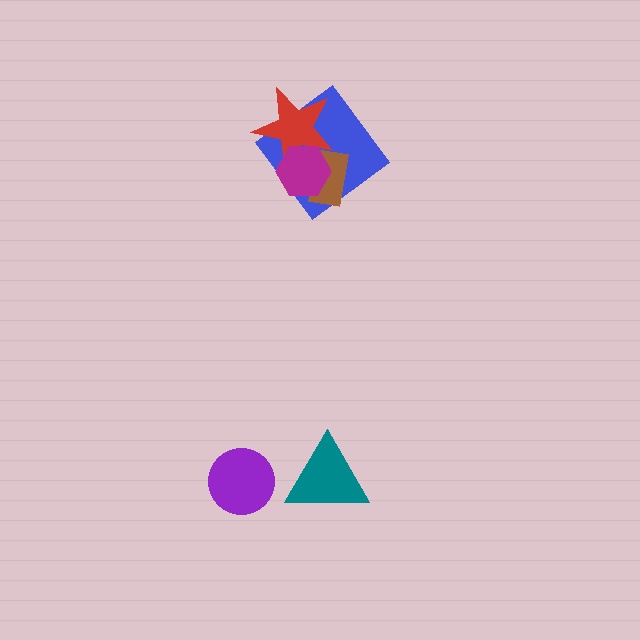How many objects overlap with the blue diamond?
3 objects overlap with the blue diamond.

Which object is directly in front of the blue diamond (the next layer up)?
The red star is directly in front of the blue diamond.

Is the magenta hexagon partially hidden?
No, no other shape covers it.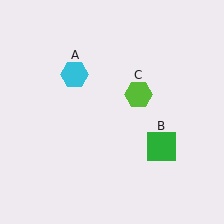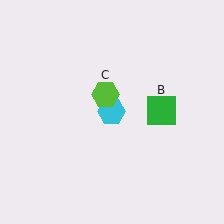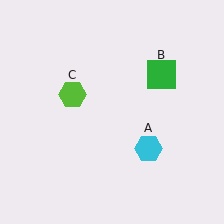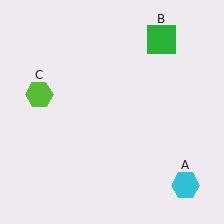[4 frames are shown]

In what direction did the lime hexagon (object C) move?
The lime hexagon (object C) moved left.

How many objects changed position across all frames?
3 objects changed position: cyan hexagon (object A), green square (object B), lime hexagon (object C).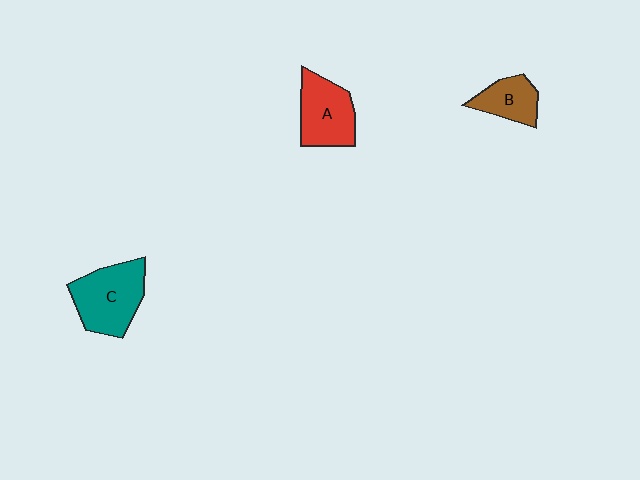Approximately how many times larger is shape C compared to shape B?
Approximately 1.8 times.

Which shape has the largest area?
Shape C (teal).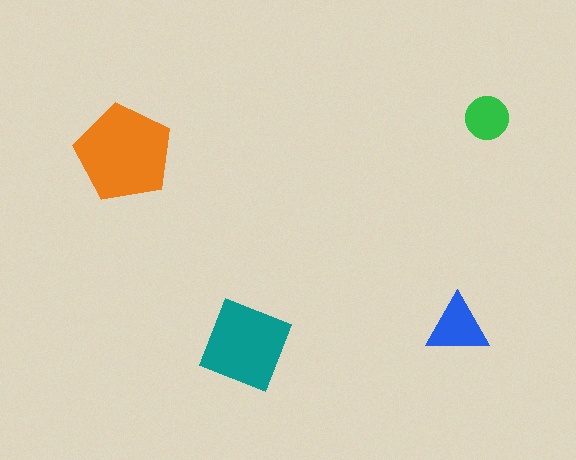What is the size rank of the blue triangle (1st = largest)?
3rd.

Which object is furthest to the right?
The green circle is rightmost.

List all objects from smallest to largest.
The green circle, the blue triangle, the teal diamond, the orange pentagon.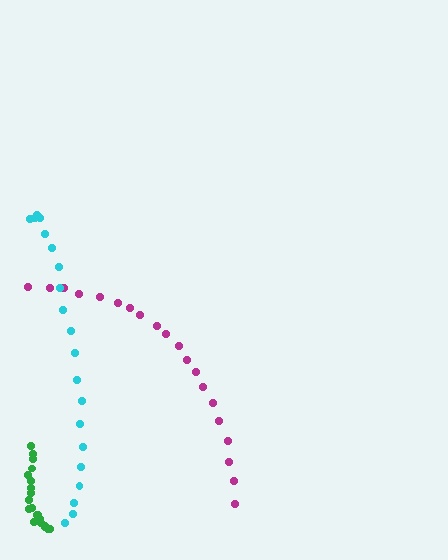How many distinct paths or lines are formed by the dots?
There are 3 distinct paths.